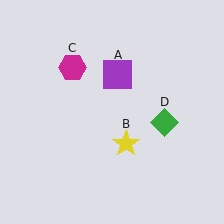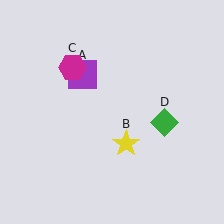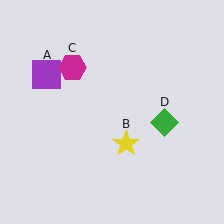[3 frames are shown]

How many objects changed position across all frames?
1 object changed position: purple square (object A).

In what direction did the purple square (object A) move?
The purple square (object A) moved left.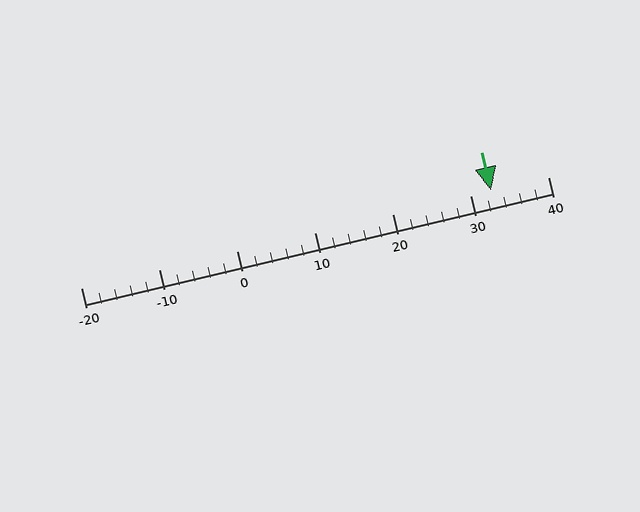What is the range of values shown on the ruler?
The ruler shows values from -20 to 40.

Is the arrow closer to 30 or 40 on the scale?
The arrow is closer to 30.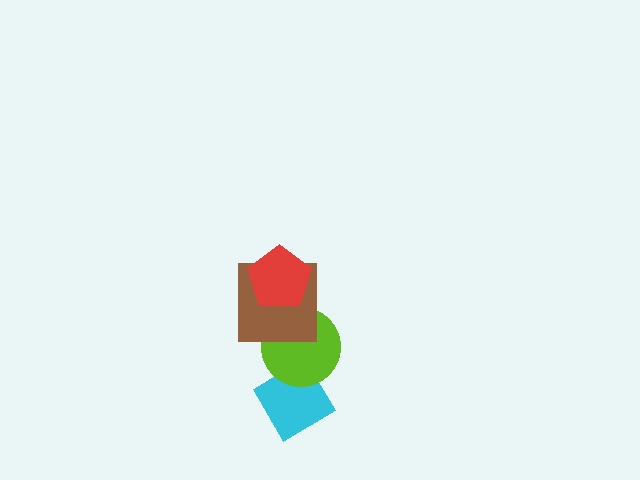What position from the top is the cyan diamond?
The cyan diamond is 4th from the top.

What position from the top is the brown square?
The brown square is 2nd from the top.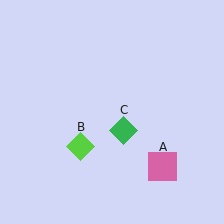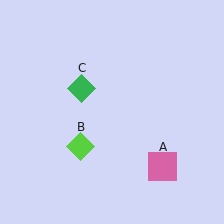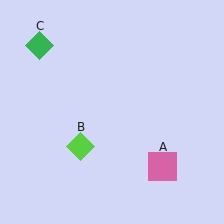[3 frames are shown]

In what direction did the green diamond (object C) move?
The green diamond (object C) moved up and to the left.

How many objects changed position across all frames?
1 object changed position: green diamond (object C).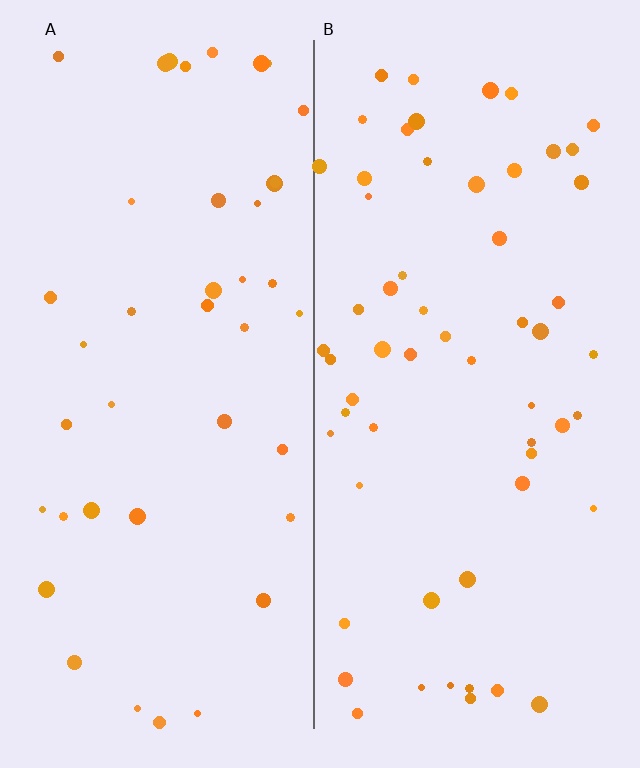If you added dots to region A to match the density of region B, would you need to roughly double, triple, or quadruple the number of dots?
Approximately double.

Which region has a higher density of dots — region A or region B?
B (the right).